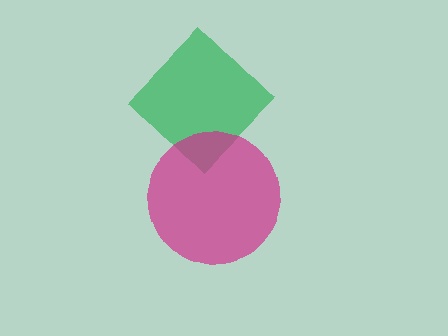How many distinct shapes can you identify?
There are 2 distinct shapes: a green diamond, a magenta circle.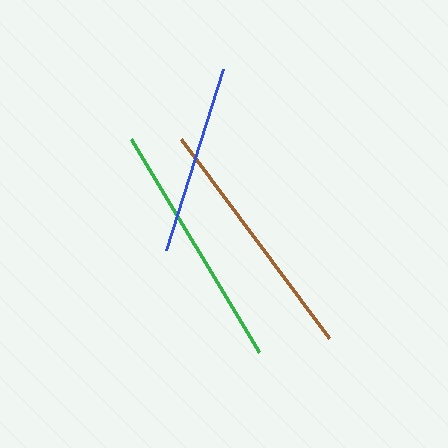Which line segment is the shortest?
The blue line is the shortest at approximately 190 pixels.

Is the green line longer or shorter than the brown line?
The green line is longer than the brown line.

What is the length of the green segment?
The green segment is approximately 249 pixels long.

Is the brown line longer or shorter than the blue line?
The brown line is longer than the blue line.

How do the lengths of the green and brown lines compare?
The green and brown lines are approximately the same length.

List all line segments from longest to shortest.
From longest to shortest: green, brown, blue.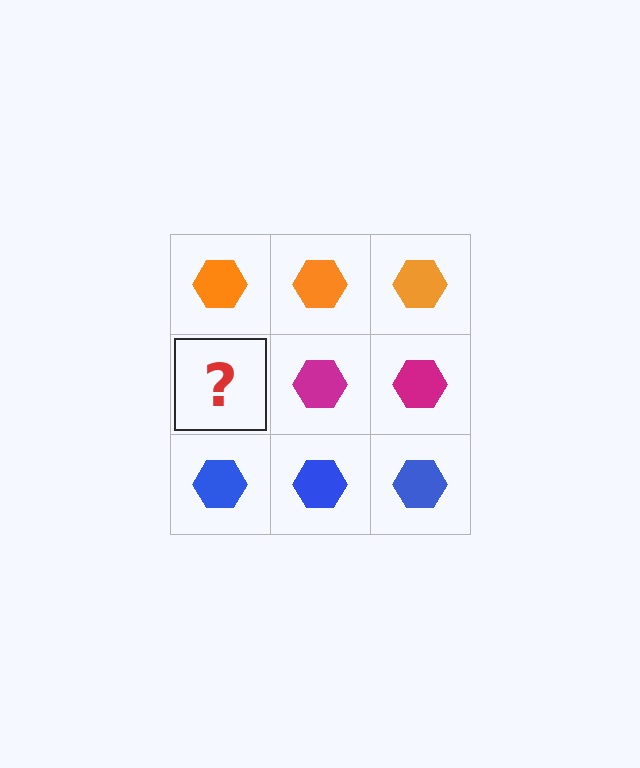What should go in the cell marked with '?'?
The missing cell should contain a magenta hexagon.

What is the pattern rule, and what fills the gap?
The rule is that each row has a consistent color. The gap should be filled with a magenta hexagon.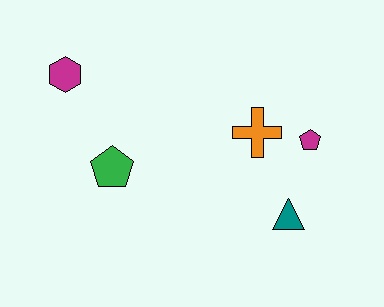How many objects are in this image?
There are 5 objects.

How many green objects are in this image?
There is 1 green object.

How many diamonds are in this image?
There are no diamonds.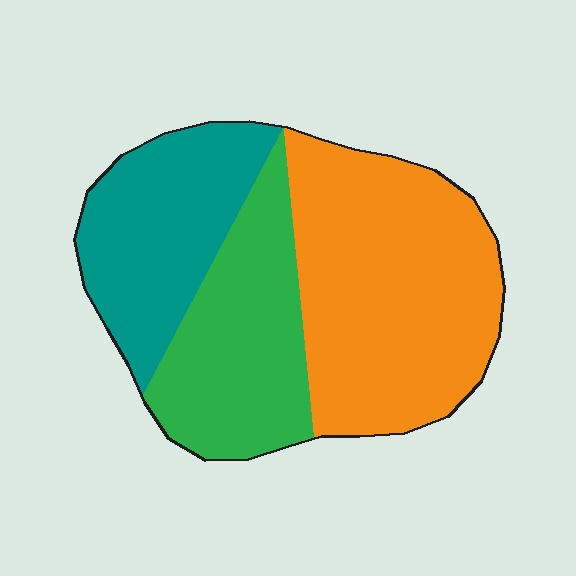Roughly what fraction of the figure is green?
Green takes up between a sixth and a third of the figure.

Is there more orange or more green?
Orange.